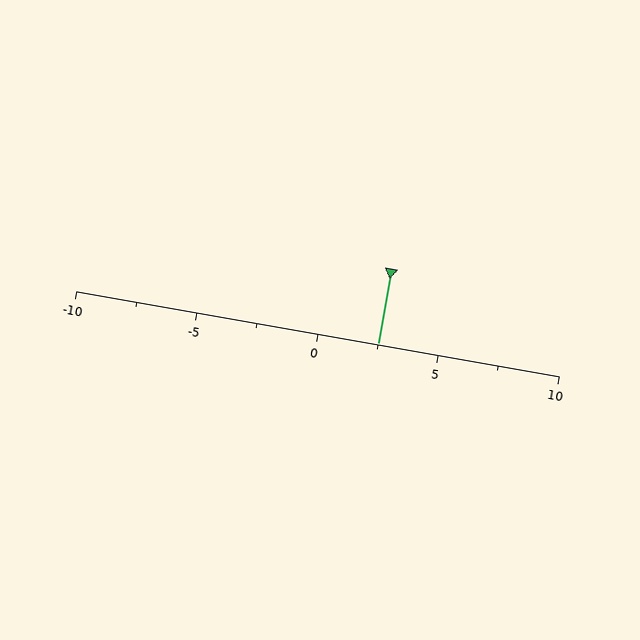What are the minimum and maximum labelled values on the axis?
The axis runs from -10 to 10.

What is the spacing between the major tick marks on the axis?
The major ticks are spaced 5 apart.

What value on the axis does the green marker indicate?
The marker indicates approximately 2.5.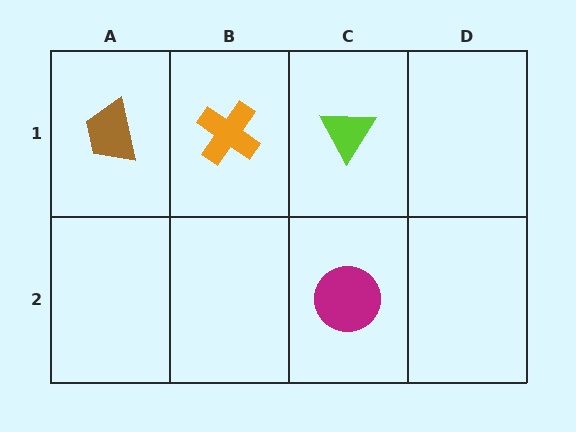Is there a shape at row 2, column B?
No, that cell is empty.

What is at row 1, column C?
A lime triangle.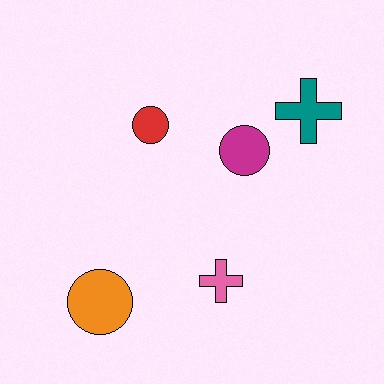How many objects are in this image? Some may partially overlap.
There are 5 objects.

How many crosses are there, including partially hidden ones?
There are 2 crosses.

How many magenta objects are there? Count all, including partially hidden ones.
There is 1 magenta object.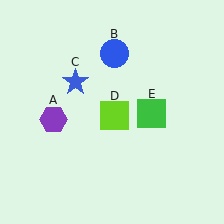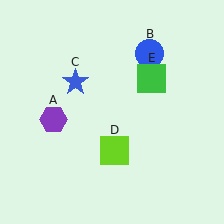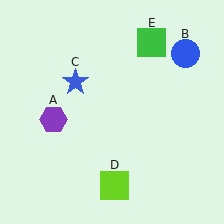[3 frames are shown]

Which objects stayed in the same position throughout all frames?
Purple hexagon (object A) and blue star (object C) remained stationary.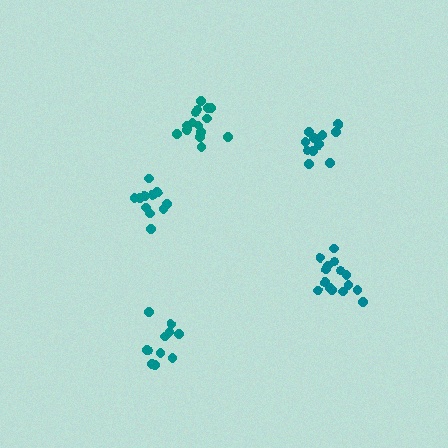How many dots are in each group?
Group 1: 11 dots, Group 2: 12 dots, Group 3: 15 dots, Group 4: 15 dots, Group 5: 11 dots (64 total).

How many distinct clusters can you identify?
There are 5 distinct clusters.